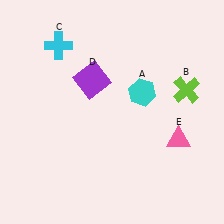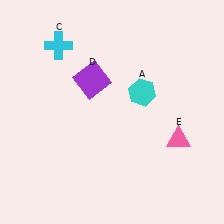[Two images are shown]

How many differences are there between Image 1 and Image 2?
There is 1 difference between the two images.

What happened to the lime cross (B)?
The lime cross (B) was removed in Image 2. It was in the top-right area of Image 1.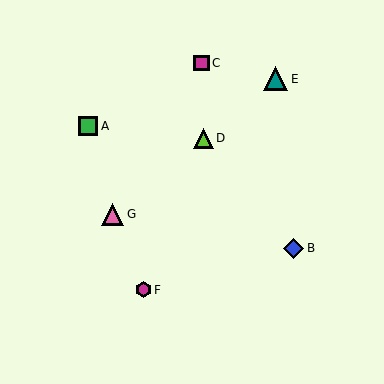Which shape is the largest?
The teal triangle (labeled E) is the largest.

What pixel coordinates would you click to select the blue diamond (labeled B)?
Click at (294, 248) to select the blue diamond B.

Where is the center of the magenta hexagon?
The center of the magenta hexagon is at (143, 290).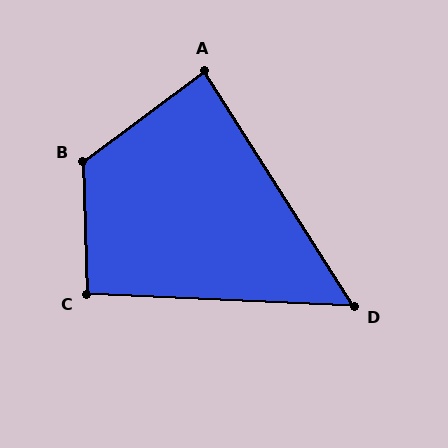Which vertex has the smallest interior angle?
D, at approximately 55 degrees.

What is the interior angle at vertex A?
Approximately 86 degrees (approximately right).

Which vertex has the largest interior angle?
B, at approximately 125 degrees.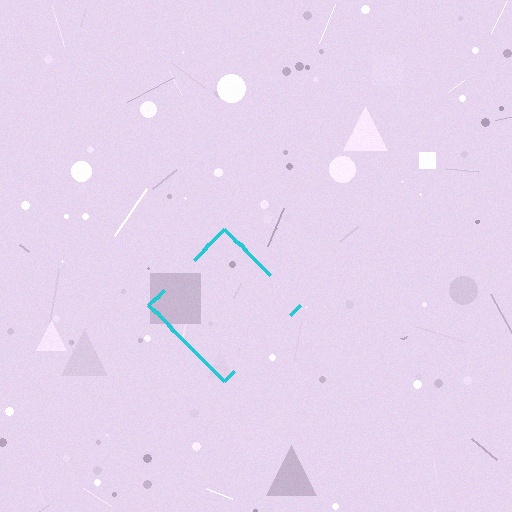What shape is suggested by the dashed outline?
The dashed outline suggests a diamond.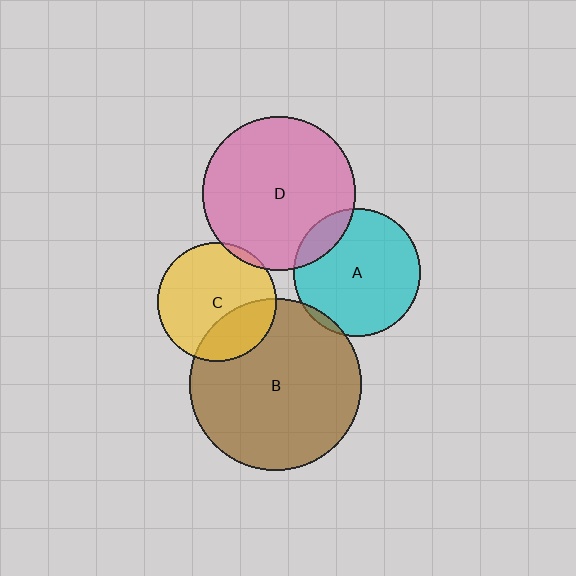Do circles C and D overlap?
Yes.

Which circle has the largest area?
Circle B (brown).